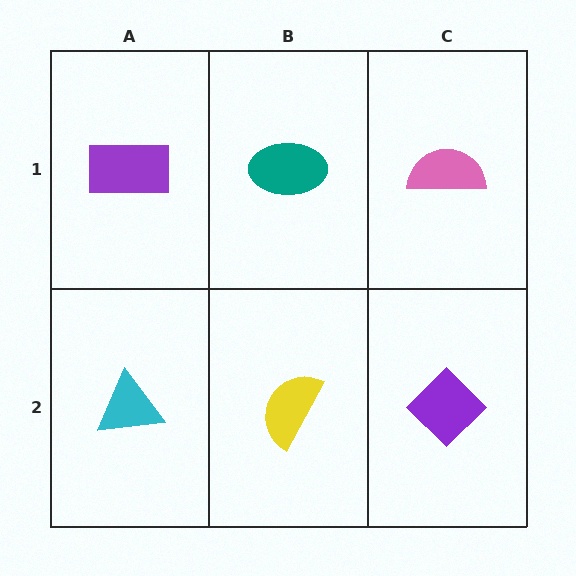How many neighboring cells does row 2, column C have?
2.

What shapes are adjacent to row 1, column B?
A yellow semicircle (row 2, column B), a purple rectangle (row 1, column A), a pink semicircle (row 1, column C).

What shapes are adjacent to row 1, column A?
A cyan triangle (row 2, column A), a teal ellipse (row 1, column B).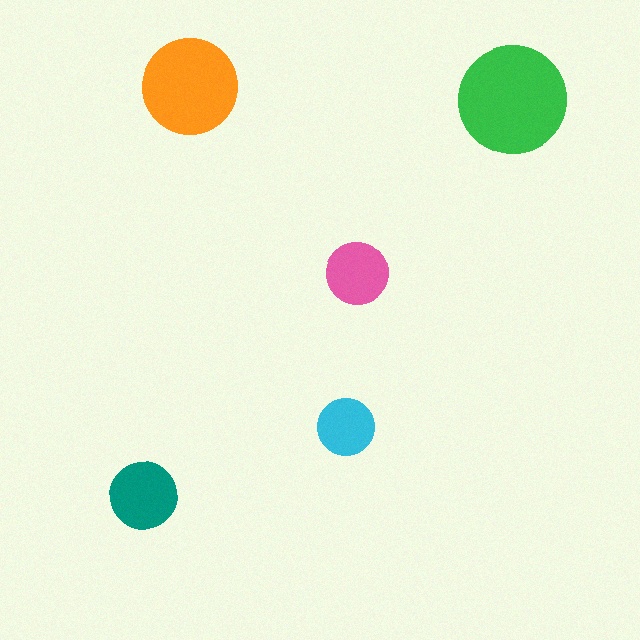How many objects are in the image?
There are 5 objects in the image.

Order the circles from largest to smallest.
the green one, the orange one, the teal one, the pink one, the cyan one.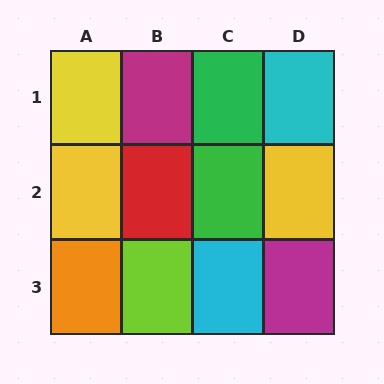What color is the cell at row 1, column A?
Yellow.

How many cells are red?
1 cell is red.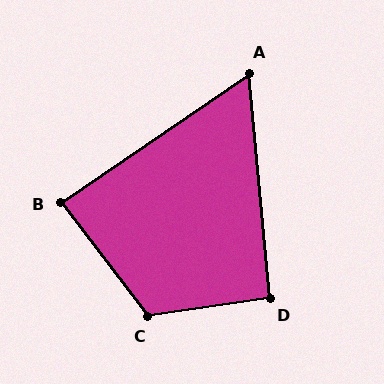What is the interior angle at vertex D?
Approximately 93 degrees (approximately right).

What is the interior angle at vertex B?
Approximately 87 degrees (approximately right).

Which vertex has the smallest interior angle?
A, at approximately 61 degrees.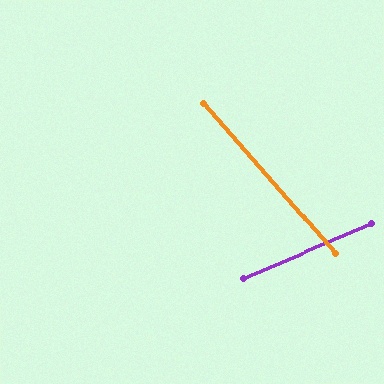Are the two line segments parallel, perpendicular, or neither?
Neither parallel nor perpendicular — they differ by about 72°.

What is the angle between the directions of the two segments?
Approximately 72 degrees.